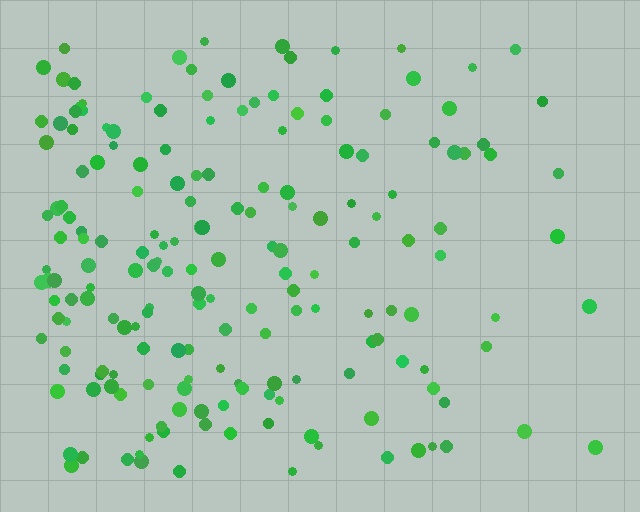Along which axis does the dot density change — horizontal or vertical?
Horizontal.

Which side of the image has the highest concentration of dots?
The left.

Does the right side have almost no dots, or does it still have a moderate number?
Still a moderate number, just noticeably fewer than the left.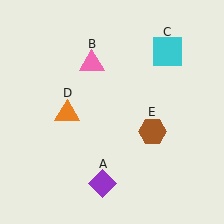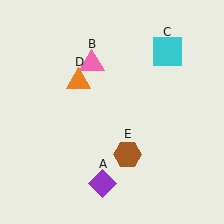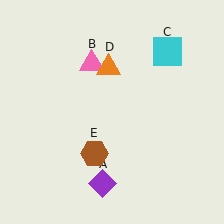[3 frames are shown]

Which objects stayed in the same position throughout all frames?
Purple diamond (object A) and pink triangle (object B) and cyan square (object C) remained stationary.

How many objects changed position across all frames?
2 objects changed position: orange triangle (object D), brown hexagon (object E).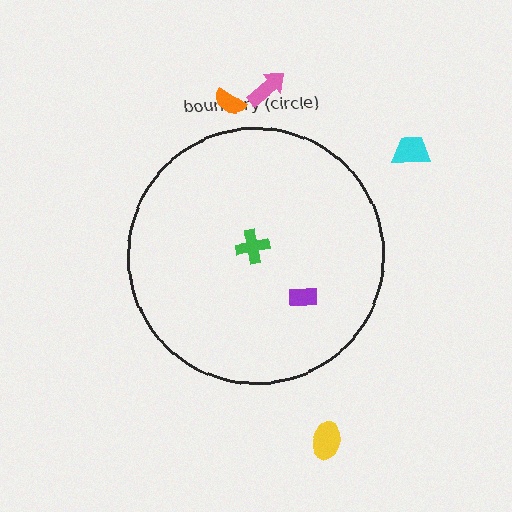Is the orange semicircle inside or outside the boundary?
Outside.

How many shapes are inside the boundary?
2 inside, 4 outside.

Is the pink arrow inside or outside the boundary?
Outside.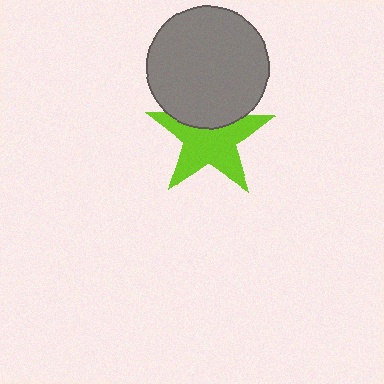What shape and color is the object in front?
The object in front is a gray circle.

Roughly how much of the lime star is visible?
Most of it is visible (roughly 70%).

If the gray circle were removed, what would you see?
You would see the complete lime star.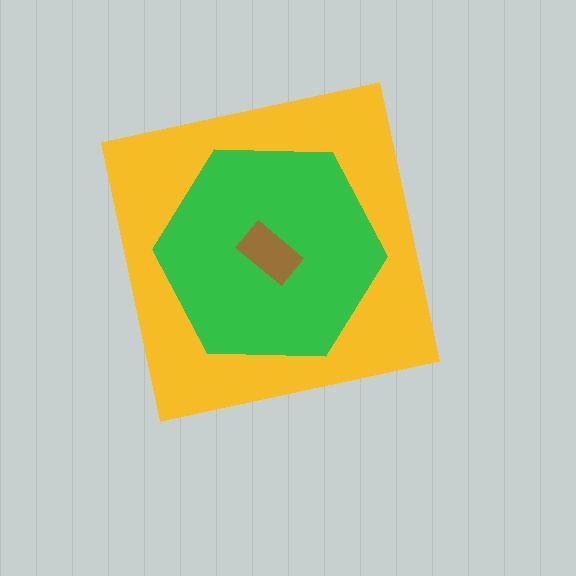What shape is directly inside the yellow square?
The green hexagon.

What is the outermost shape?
The yellow square.